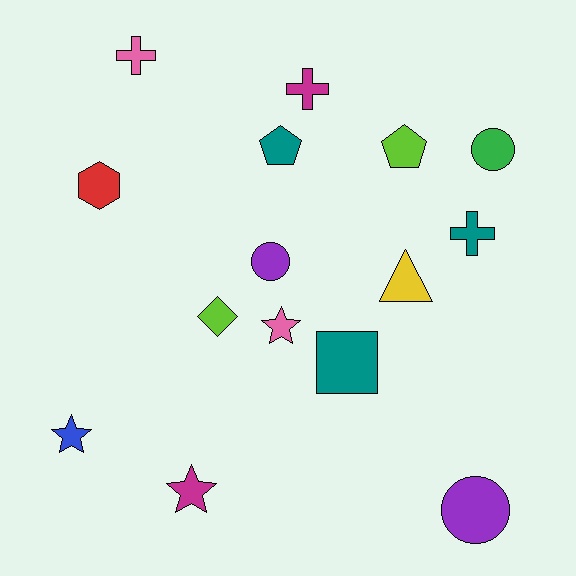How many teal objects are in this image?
There are 3 teal objects.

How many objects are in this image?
There are 15 objects.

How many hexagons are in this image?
There is 1 hexagon.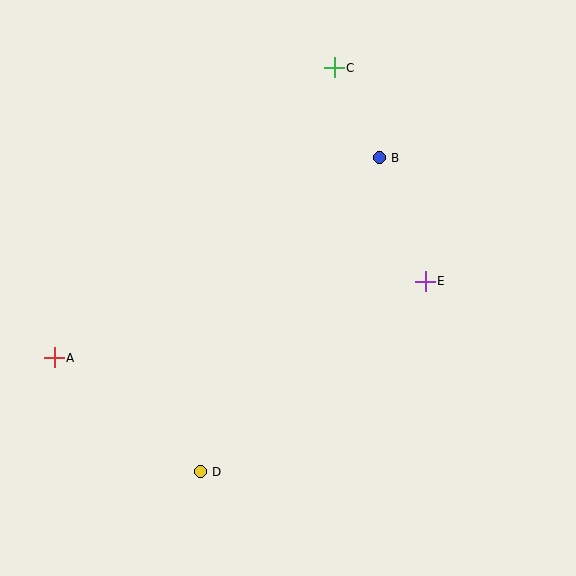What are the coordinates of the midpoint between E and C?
The midpoint between E and C is at (380, 174).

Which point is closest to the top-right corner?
Point C is closest to the top-right corner.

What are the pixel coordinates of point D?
Point D is at (200, 472).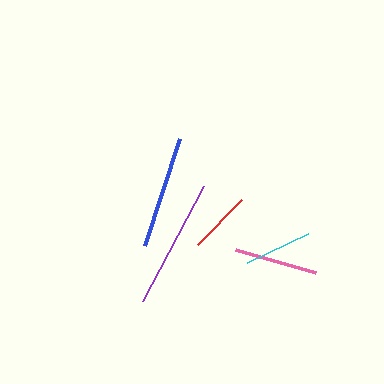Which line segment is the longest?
The purple line is the longest at approximately 130 pixels.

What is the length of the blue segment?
The blue segment is approximately 113 pixels long.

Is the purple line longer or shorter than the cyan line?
The purple line is longer than the cyan line.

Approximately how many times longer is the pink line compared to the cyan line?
The pink line is approximately 1.2 times the length of the cyan line.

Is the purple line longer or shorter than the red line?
The purple line is longer than the red line.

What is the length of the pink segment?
The pink segment is approximately 84 pixels long.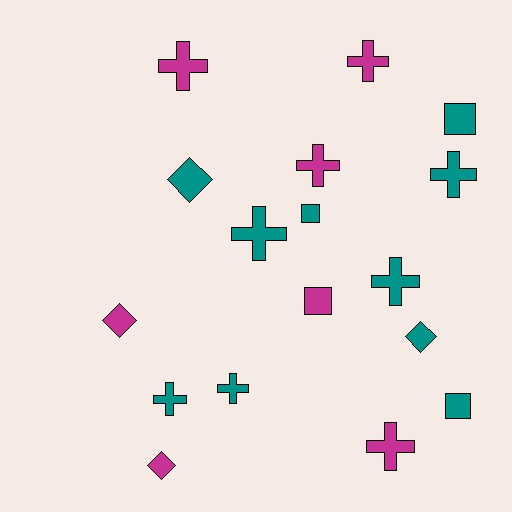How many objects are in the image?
There are 17 objects.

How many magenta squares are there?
There is 1 magenta square.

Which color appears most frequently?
Teal, with 10 objects.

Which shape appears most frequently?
Cross, with 9 objects.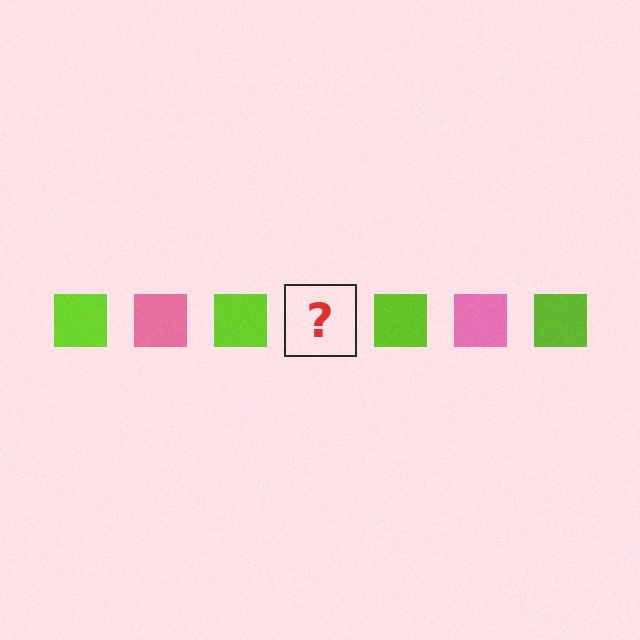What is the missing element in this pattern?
The missing element is a pink square.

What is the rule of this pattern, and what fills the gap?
The rule is that the pattern cycles through lime, pink squares. The gap should be filled with a pink square.